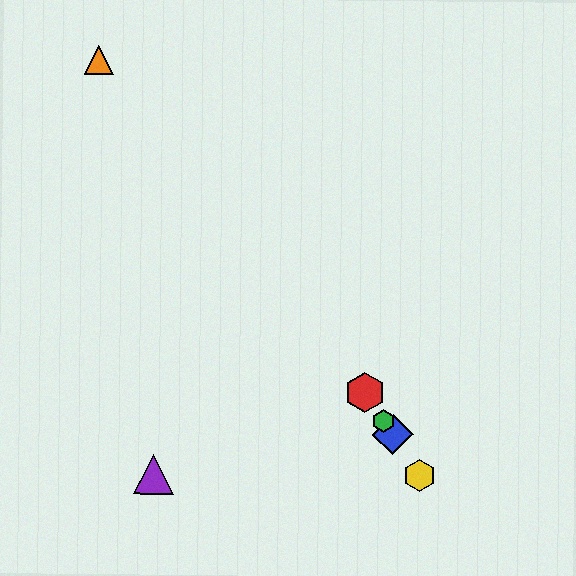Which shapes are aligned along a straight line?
The red hexagon, the blue diamond, the green hexagon, the yellow hexagon are aligned along a straight line.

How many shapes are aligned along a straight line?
4 shapes (the red hexagon, the blue diamond, the green hexagon, the yellow hexagon) are aligned along a straight line.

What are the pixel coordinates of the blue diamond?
The blue diamond is at (393, 435).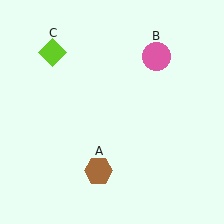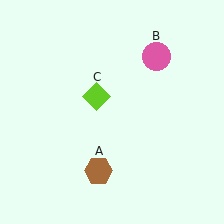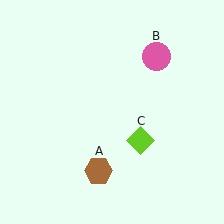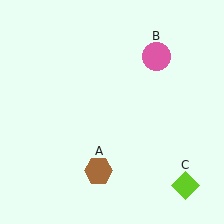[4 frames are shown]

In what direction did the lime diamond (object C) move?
The lime diamond (object C) moved down and to the right.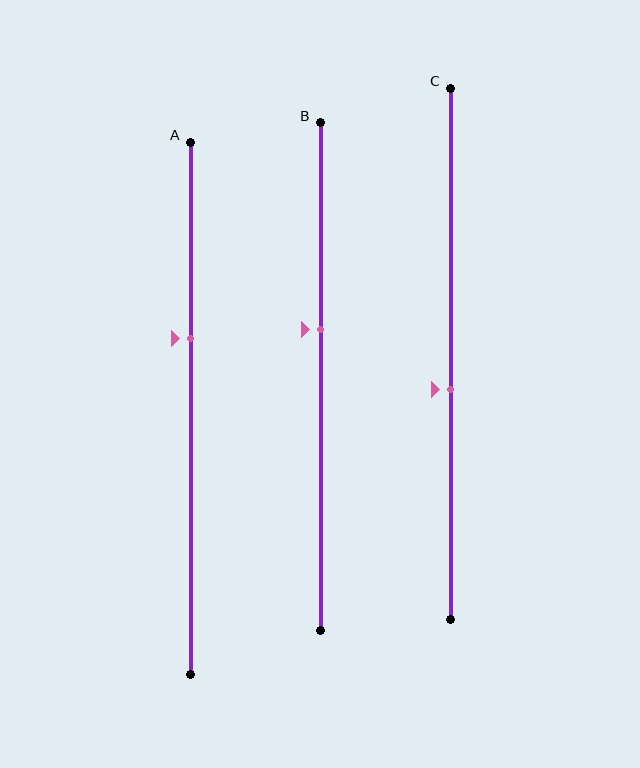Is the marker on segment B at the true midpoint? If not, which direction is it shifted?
No, the marker on segment B is shifted upward by about 9% of the segment length.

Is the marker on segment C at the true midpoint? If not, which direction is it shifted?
No, the marker on segment C is shifted downward by about 7% of the segment length.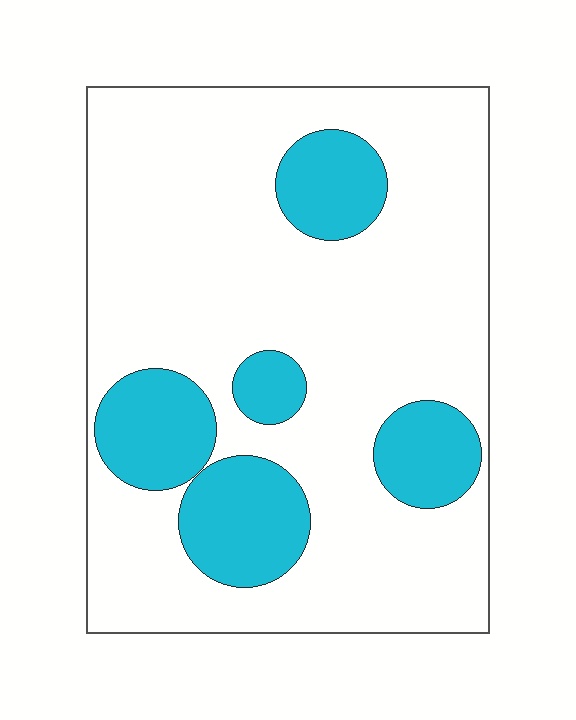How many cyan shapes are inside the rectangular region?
5.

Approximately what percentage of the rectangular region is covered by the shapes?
Approximately 20%.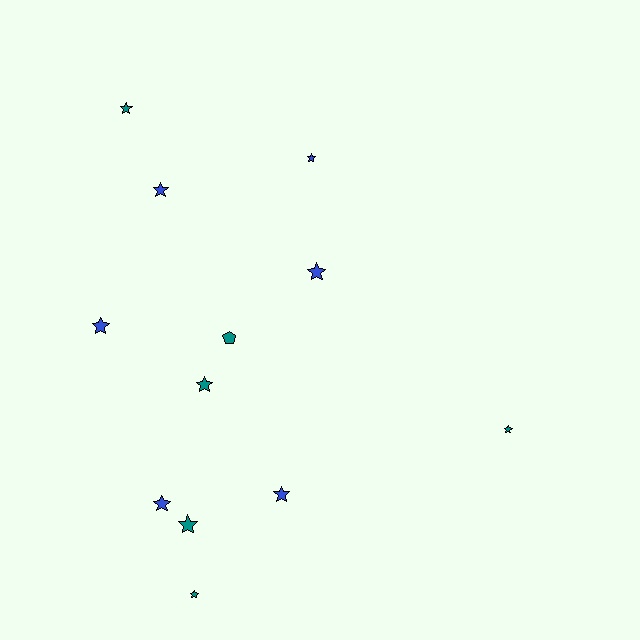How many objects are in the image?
There are 12 objects.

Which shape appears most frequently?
Star, with 11 objects.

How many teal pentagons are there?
There is 1 teal pentagon.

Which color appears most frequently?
Blue, with 6 objects.